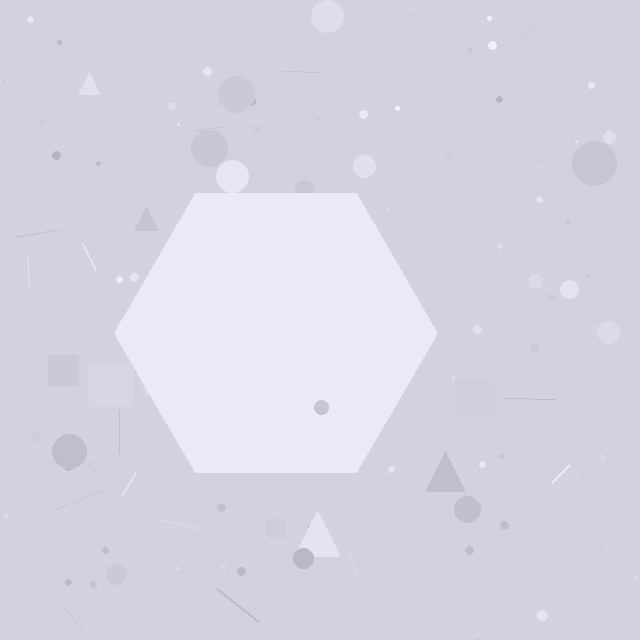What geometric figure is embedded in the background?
A hexagon is embedded in the background.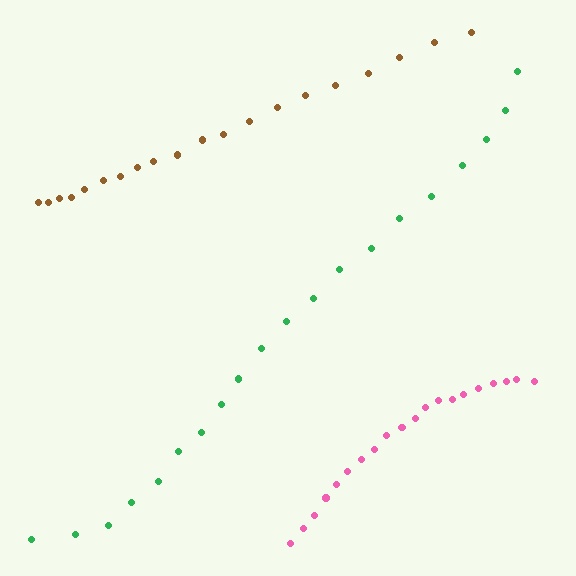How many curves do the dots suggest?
There are 3 distinct paths.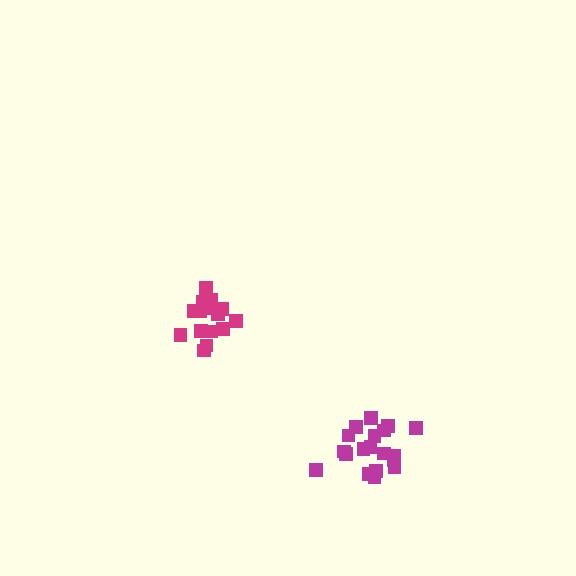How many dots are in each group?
Group 1: 15 dots, Group 2: 19 dots (34 total).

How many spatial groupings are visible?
There are 2 spatial groupings.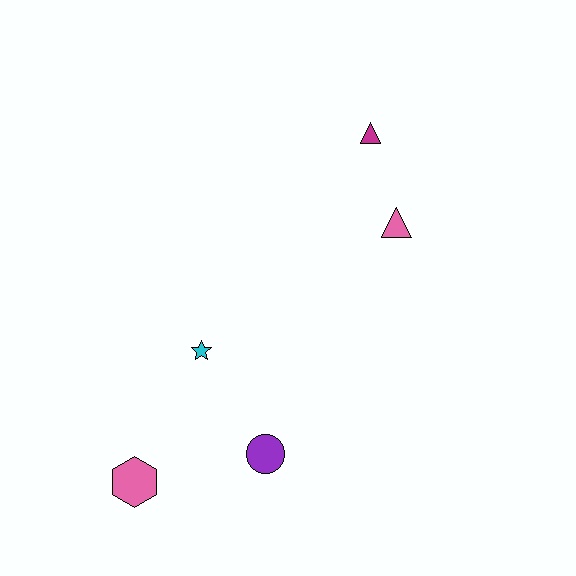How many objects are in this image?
There are 5 objects.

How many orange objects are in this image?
There are no orange objects.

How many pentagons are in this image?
There are no pentagons.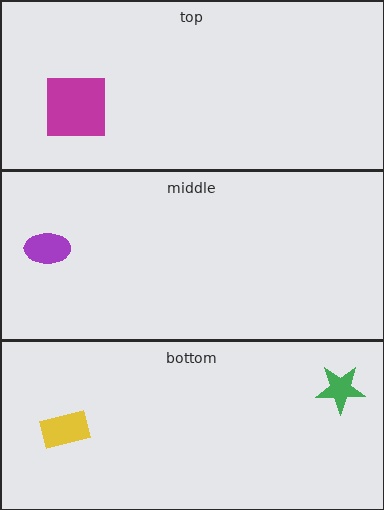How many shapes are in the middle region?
1.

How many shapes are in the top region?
1.